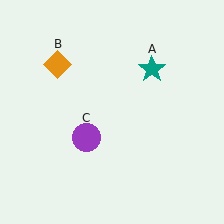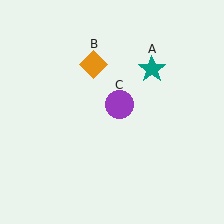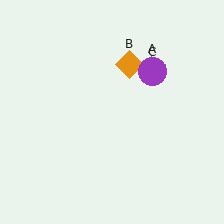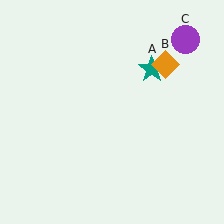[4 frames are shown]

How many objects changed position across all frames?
2 objects changed position: orange diamond (object B), purple circle (object C).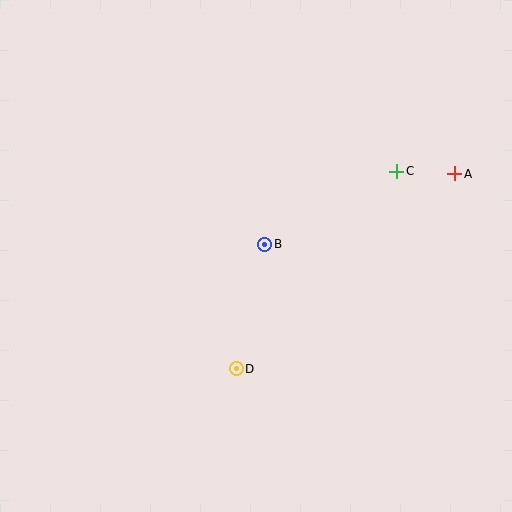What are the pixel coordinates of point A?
Point A is at (455, 174).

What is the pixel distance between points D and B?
The distance between D and B is 128 pixels.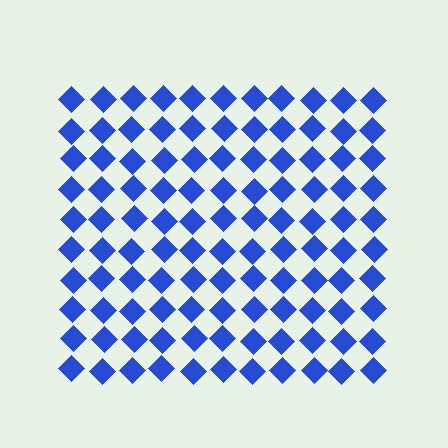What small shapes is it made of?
It is made of small diamonds.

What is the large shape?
The large shape is a square.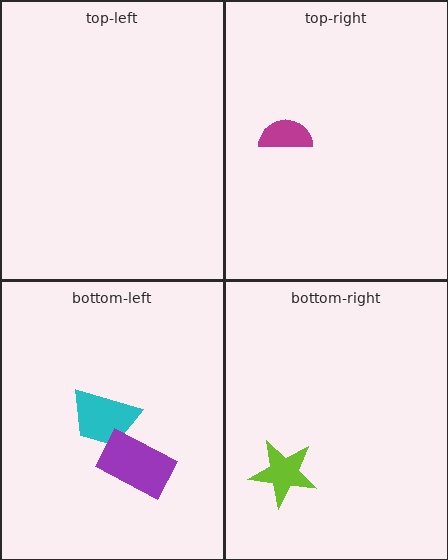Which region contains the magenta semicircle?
The top-right region.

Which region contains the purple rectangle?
The bottom-left region.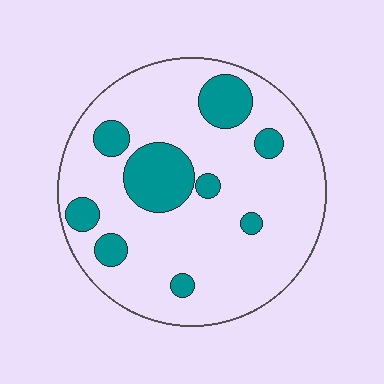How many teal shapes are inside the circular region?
9.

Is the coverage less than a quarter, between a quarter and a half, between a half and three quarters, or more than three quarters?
Less than a quarter.